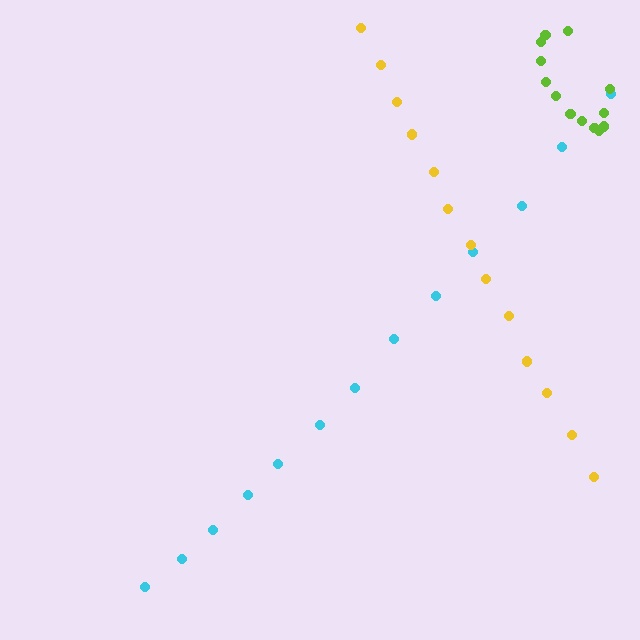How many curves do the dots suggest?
There are 3 distinct paths.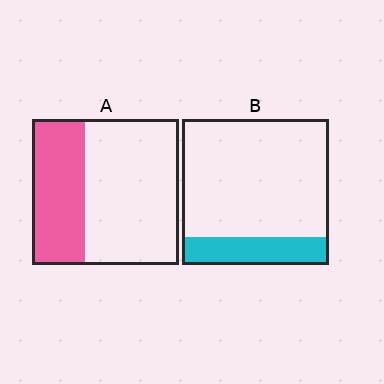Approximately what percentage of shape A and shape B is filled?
A is approximately 35% and B is approximately 20%.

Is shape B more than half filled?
No.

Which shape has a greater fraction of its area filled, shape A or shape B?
Shape A.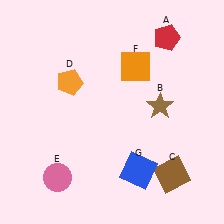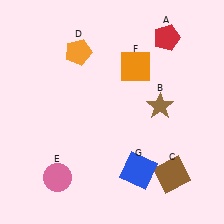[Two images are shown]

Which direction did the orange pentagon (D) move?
The orange pentagon (D) moved up.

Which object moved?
The orange pentagon (D) moved up.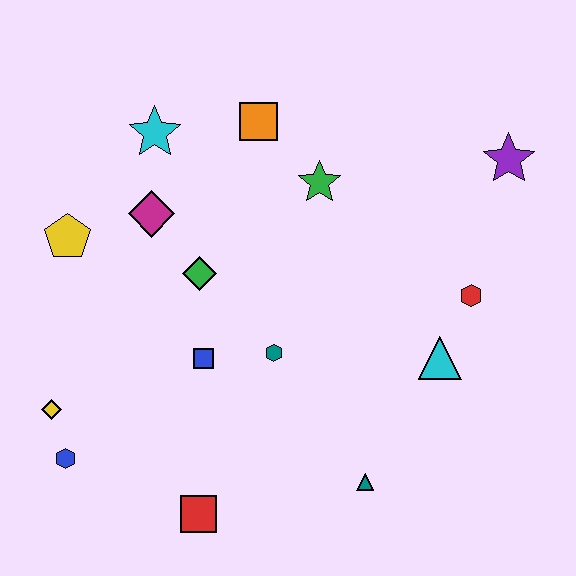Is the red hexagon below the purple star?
Yes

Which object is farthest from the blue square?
The purple star is farthest from the blue square.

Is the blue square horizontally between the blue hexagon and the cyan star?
No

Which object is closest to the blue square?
The teal hexagon is closest to the blue square.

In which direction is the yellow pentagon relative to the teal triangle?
The yellow pentagon is to the left of the teal triangle.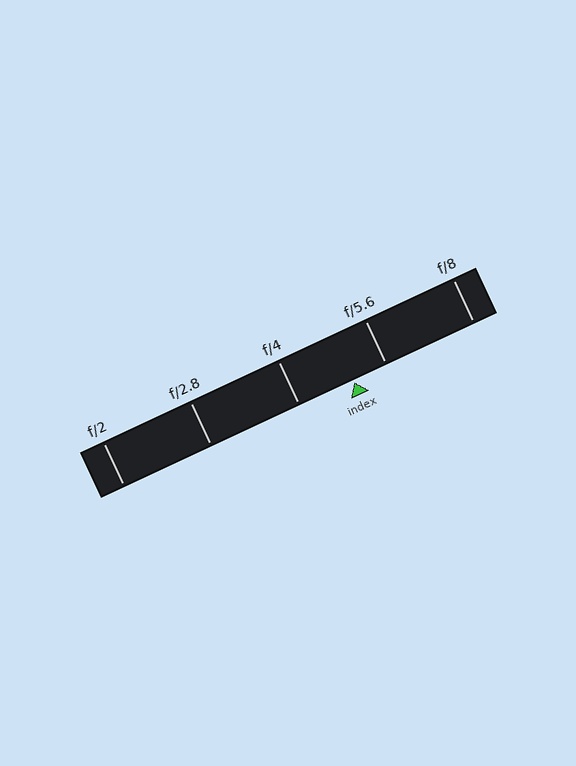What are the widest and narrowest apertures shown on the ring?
The widest aperture shown is f/2 and the narrowest is f/8.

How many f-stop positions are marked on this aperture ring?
There are 5 f-stop positions marked.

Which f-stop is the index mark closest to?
The index mark is closest to f/5.6.